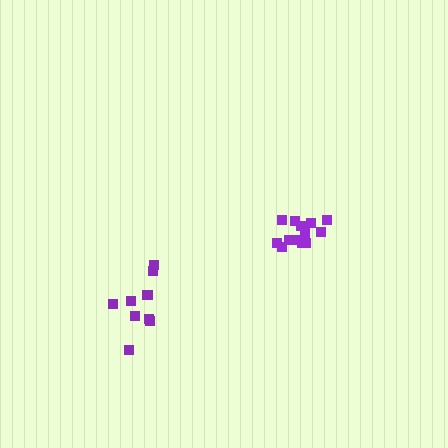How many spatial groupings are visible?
There are 2 spatial groupings.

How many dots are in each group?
Group 1: 13 dots, Group 2: 9 dots (22 total).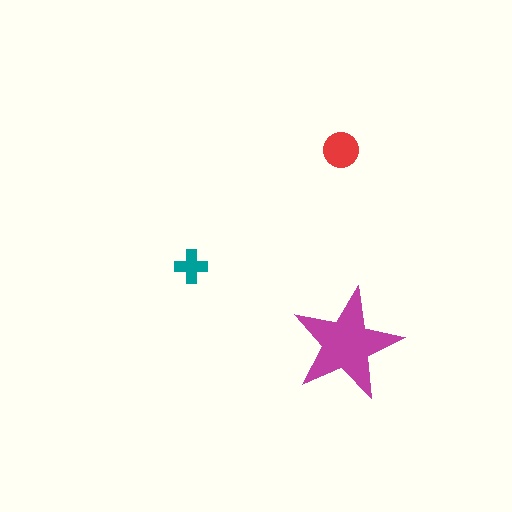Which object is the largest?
The magenta star.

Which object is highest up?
The red circle is topmost.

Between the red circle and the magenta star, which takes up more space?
The magenta star.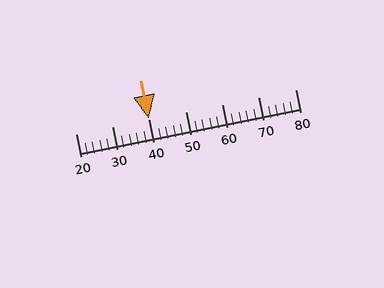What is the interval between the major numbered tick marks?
The major tick marks are spaced 10 units apart.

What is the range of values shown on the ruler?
The ruler shows values from 20 to 80.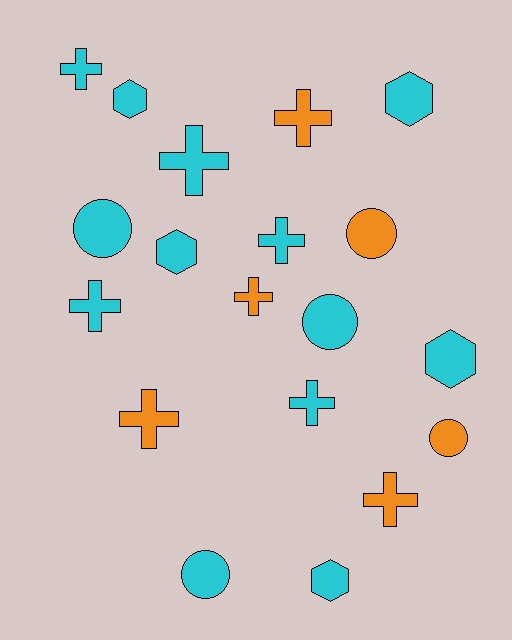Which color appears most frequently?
Cyan, with 13 objects.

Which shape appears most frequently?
Cross, with 9 objects.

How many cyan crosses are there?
There are 5 cyan crosses.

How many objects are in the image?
There are 19 objects.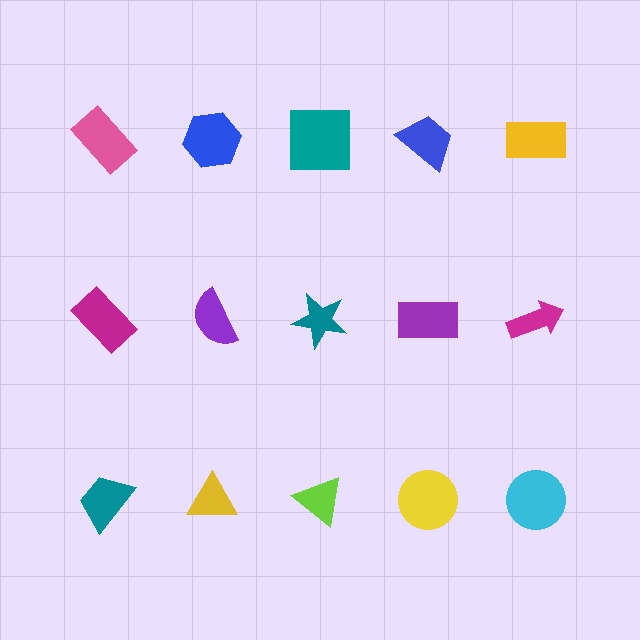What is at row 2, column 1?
A magenta rectangle.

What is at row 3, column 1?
A teal trapezoid.